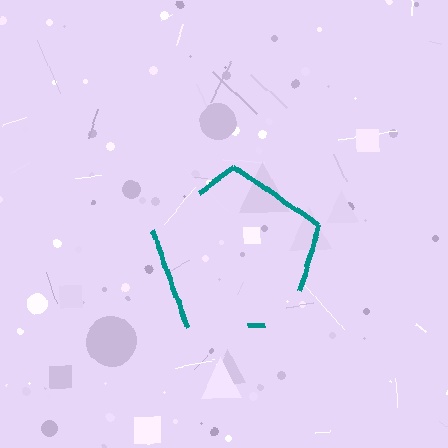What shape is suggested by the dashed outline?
The dashed outline suggests a pentagon.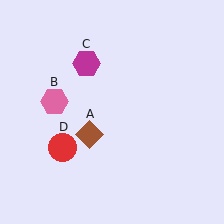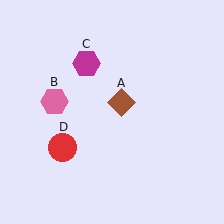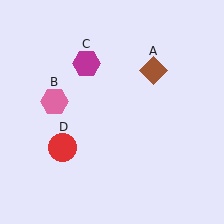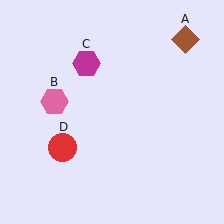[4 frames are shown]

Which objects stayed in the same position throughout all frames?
Pink hexagon (object B) and magenta hexagon (object C) and red circle (object D) remained stationary.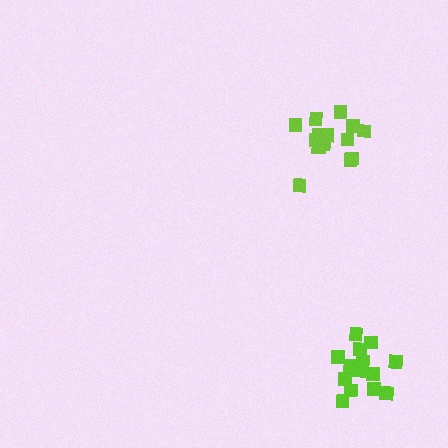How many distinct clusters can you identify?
There are 2 distinct clusters.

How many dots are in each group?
Group 1: 15 dots, Group 2: 16 dots (31 total).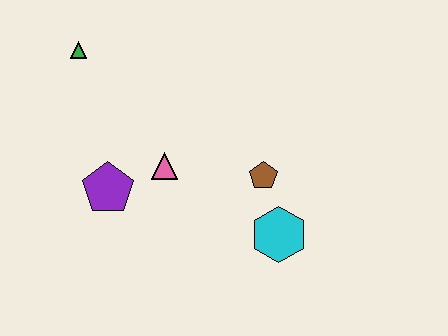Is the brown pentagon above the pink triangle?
No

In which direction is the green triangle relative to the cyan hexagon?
The green triangle is to the left of the cyan hexagon.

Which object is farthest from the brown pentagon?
The green triangle is farthest from the brown pentagon.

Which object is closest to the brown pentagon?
The cyan hexagon is closest to the brown pentagon.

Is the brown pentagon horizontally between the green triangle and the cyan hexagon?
Yes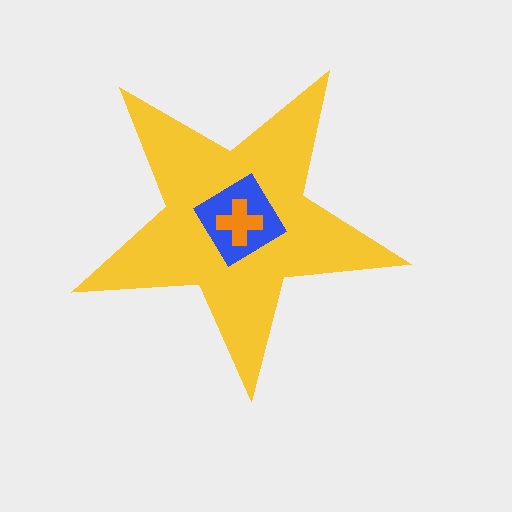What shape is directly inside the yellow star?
The blue diamond.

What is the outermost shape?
The yellow star.